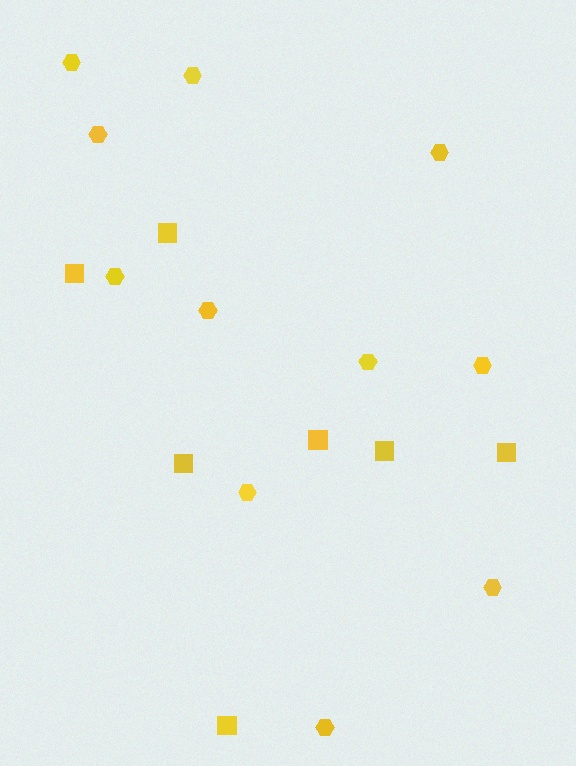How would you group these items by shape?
There are 2 groups: one group of squares (7) and one group of hexagons (11).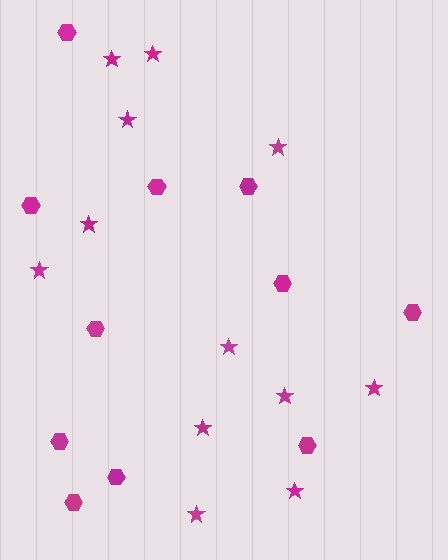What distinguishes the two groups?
There are 2 groups: one group of stars (12) and one group of hexagons (11).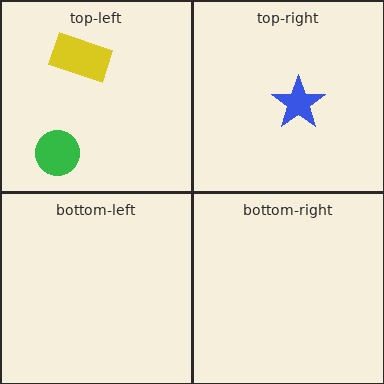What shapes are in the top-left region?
The yellow rectangle, the green circle.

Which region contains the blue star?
The top-right region.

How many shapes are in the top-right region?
1.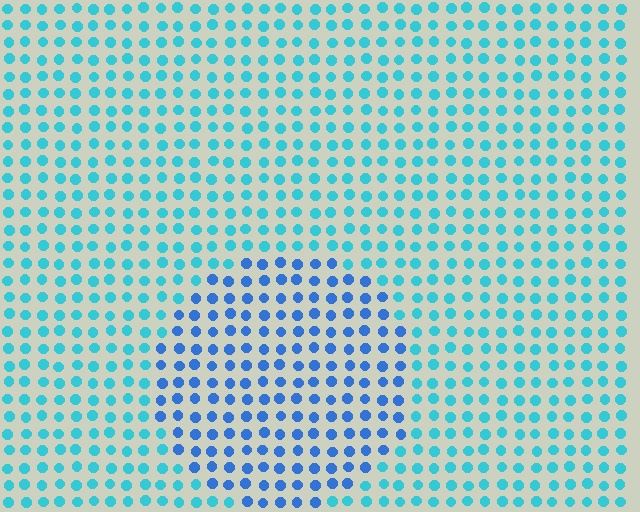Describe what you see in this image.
The image is filled with small cyan elements in a uniform arrangement. A circle-shaped region is visible where the elements are tinted to a slightly different hue, forming a subtle color boundary.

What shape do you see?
I see a circle.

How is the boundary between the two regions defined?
The boundary is defined purely by a slight shift in hue (about 32 degrees). Spacing, size, and orientation are identical on both sides.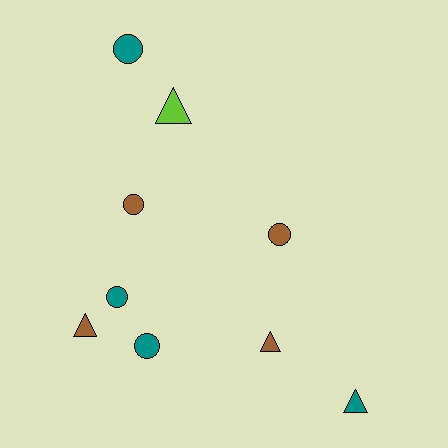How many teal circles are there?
There are 3 teal circles.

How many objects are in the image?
There are 9 objects.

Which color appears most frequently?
Teal, with 4 objects.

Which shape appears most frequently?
Circle, with 5 objects.